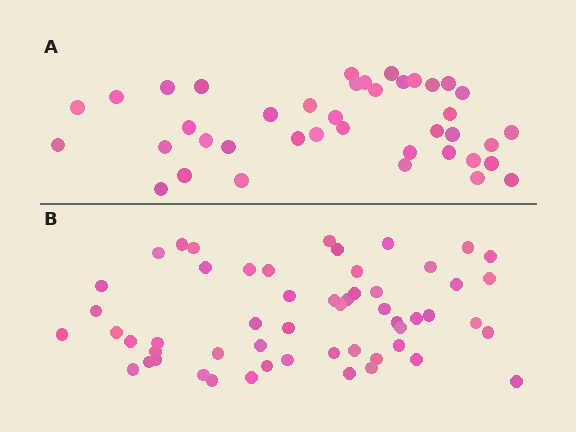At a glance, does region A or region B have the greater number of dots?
Region B (the bottom region) has more dots.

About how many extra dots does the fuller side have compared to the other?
Region B has approximately 15 more dots than region A.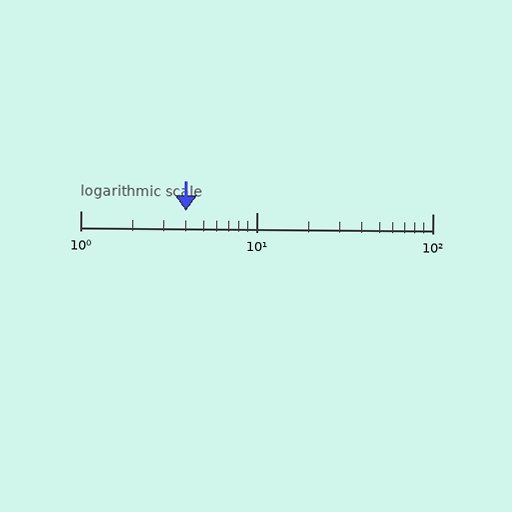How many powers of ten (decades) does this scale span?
The scale spans 2 decades, from 1 to 100.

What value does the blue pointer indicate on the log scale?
The pointer indicates approximately 4.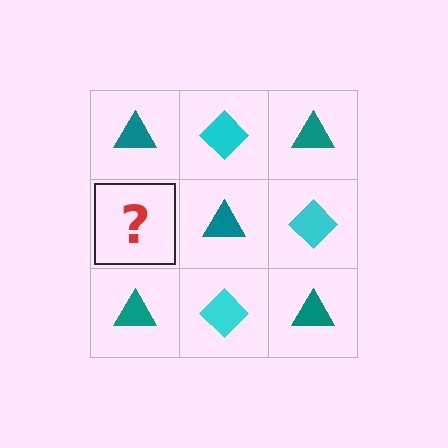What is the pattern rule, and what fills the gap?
The rule is that it alternates teal triangle and cyan diamond in a checkerboard pattern. The gap should be filled with a cyan diamond.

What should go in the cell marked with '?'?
The missing cell should contain a cyan diamond.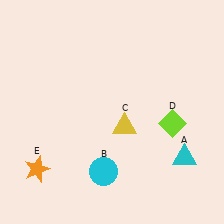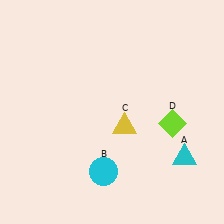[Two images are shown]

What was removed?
The orange star (E) was removed in Image 2.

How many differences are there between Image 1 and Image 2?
There is 1 difference between the two images.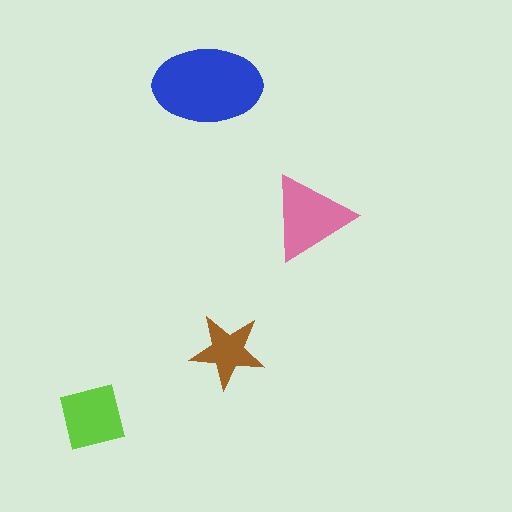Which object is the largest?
The blue ellipse.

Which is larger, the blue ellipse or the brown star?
The blue ellipse.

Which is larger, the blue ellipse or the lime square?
The blue ellipse.